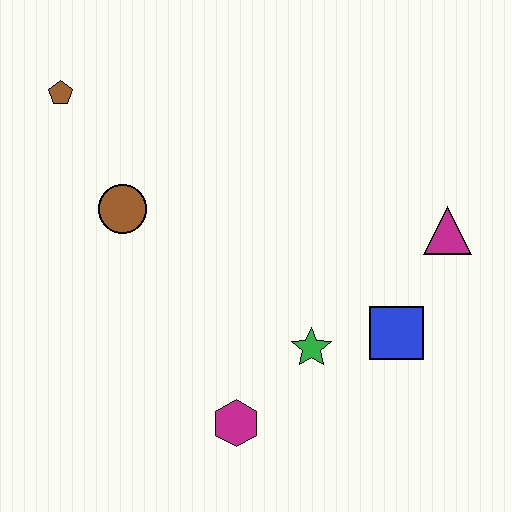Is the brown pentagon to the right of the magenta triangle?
No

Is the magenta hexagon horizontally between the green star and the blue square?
No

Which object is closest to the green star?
The blue square is closest to the green star.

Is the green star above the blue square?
No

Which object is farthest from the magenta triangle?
The brown pentagon is farthest from the magenta triangle.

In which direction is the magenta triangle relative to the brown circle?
The magenta triangle is to the right of the brown circle.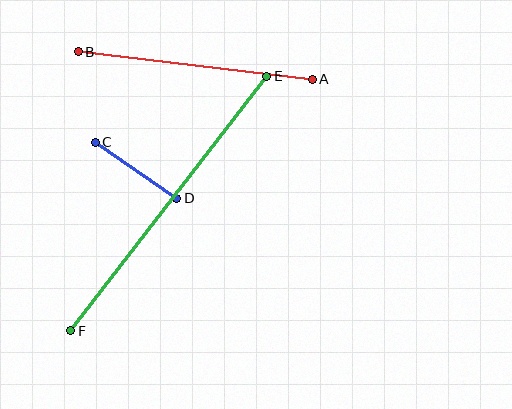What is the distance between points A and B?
The distance is approximately 235 pixels.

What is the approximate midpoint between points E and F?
The midpoint is at approximately (169, 203) pixels.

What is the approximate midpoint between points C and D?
The midpoint is at approximately (136, 170) pixels.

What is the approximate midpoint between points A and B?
The midpoint is at approximately (195, 65) pixels.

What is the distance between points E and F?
The distance is approximately 321 pixels.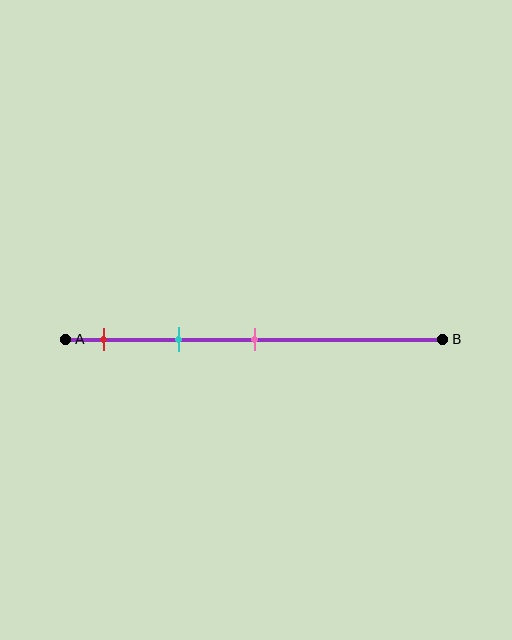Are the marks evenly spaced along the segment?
Yes, the marks are approximately evenly spaced.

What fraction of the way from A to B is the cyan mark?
The cyan mark is approximately 30% (0.3) of the way from A to B.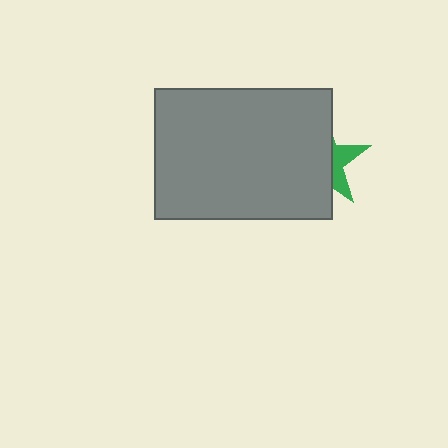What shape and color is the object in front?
The object in front is a gray rectangle.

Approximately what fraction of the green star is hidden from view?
Roughly 70% of the green star is hidden behind the gray rectangle.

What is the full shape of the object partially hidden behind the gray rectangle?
The partially hidden object is a green star.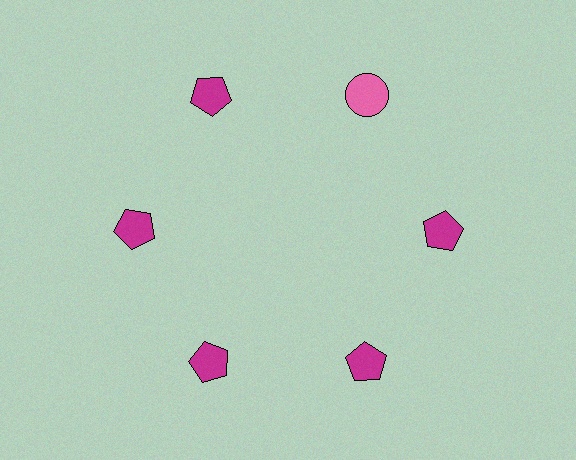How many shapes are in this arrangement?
There are 6 shapes arranged in a ring pattern.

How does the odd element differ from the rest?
It differs in both color (pink instead of magenta) and shape (circle instead of pentagon).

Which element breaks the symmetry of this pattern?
The pink circle at roughly the 1 o'clock position breaks the symmetry. All other shapes are magenta pentagons.